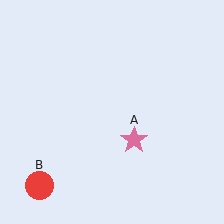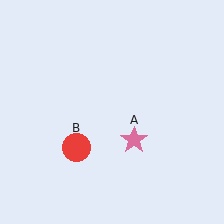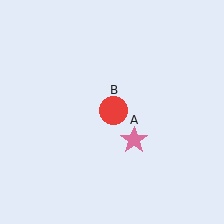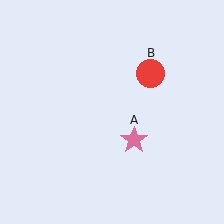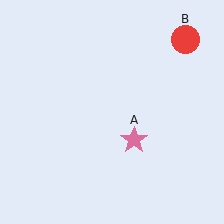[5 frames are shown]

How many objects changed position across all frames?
1 object changed position: red circle (object B).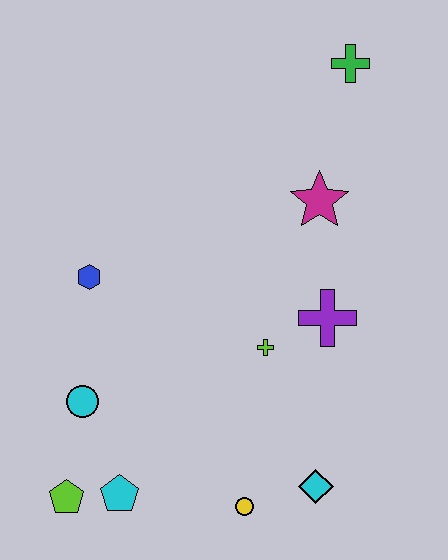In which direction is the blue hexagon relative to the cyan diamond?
The blue hexagon is to the left of the cyan diamond.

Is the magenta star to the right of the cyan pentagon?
Yes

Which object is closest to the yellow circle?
The cyan diamond is closest to the yellow circle.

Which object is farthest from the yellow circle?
The green cross is farthest from the yellow circle.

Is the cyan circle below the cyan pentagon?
No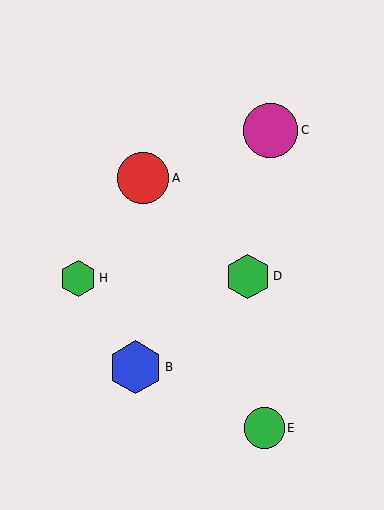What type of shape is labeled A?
Shape A is a red circle.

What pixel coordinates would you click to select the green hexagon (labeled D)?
Click at (248, 276) to select the green hexagon D.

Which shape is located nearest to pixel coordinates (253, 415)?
The green circle (labeled E) at (264, 428) is nearest to that location.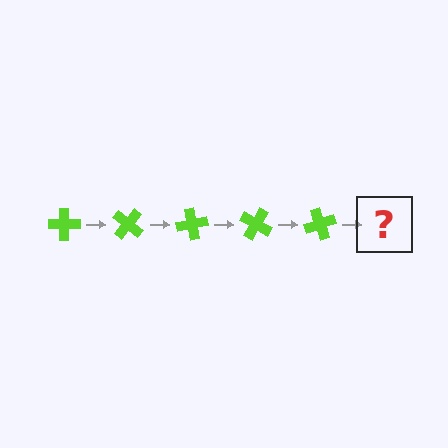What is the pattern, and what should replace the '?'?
The pattern is that the cross rotates 40 degrees each step. The '?' should be a lime cross rotated 200 degrees.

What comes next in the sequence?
The next element should be a lime cross rotated 200 degrees.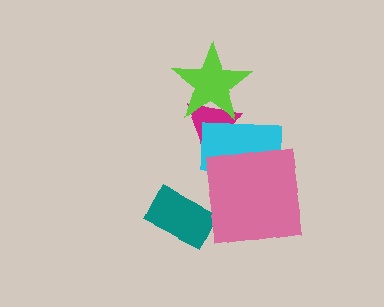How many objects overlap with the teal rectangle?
0 objects overlap with the teal rectangle.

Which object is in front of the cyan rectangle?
The pink square is in front of the cyan rectangle.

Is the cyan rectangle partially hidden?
Yes, it is partially covered by another shape.